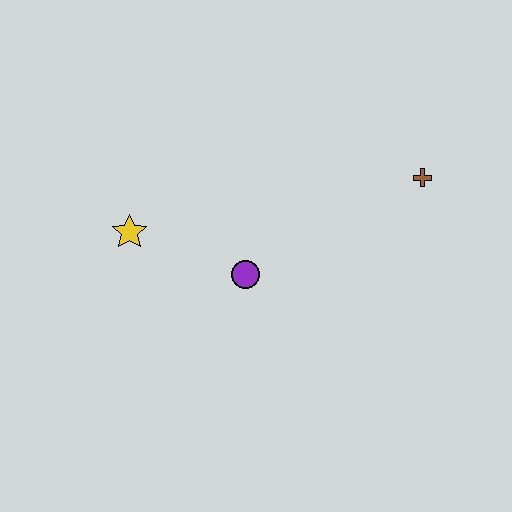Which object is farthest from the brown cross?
The yellow star is farthest from the brown cross.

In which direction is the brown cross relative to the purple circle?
The brown cross is to the right of the purple circle.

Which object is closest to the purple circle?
The yellow star is closest to the purple circle.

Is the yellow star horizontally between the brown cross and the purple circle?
No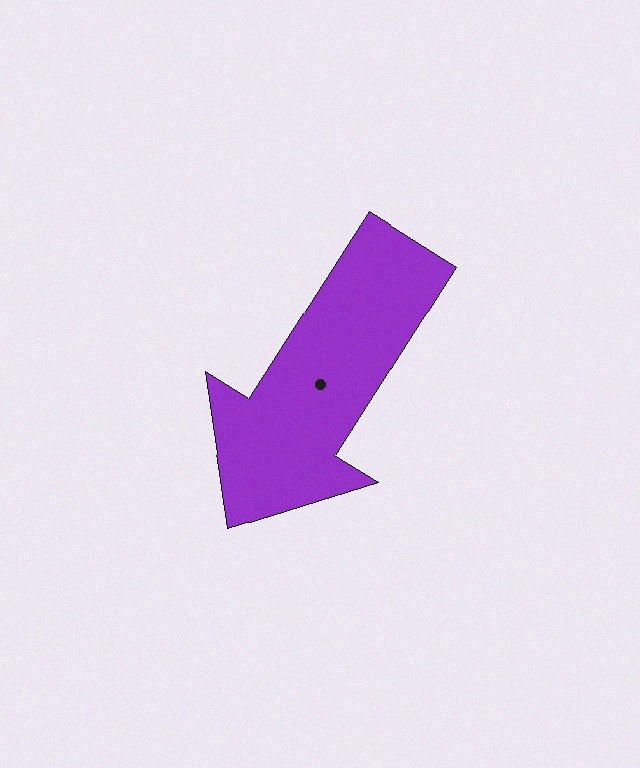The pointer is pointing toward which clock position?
Roughly 7 o'clock.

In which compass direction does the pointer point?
Southwest.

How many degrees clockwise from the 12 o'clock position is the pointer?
Approximately 212 degrees.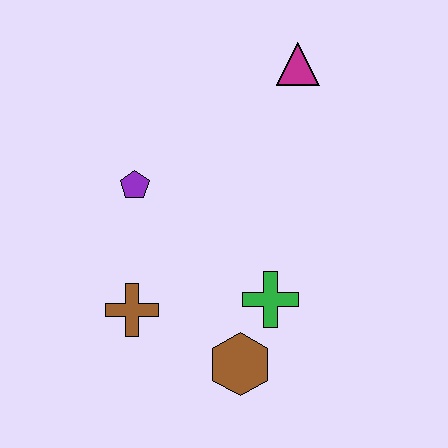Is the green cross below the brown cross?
No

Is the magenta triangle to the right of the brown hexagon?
Yes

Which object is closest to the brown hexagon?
The green cross is closest to the brown hexagon.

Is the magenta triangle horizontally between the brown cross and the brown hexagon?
No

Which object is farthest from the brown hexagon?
The magenta triangle is farthest from the brown hexagon.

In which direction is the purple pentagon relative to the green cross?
The purple pentagon is to the left of the green cross.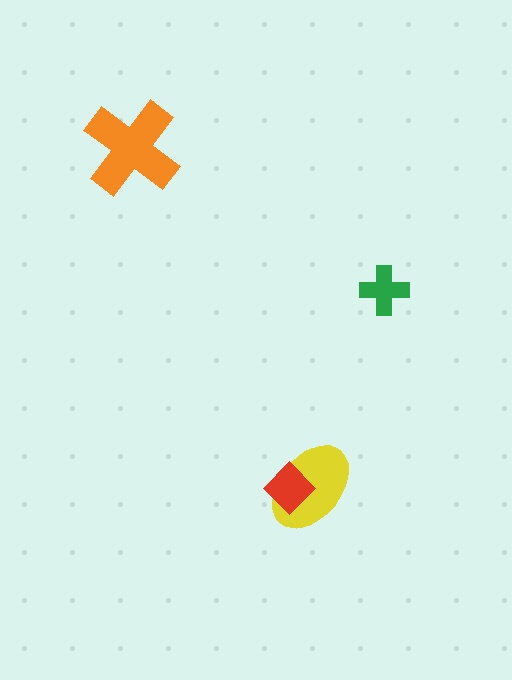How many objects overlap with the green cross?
0 objects overlap with the green cross.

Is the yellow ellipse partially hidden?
Yes, it is partially covered by another shape.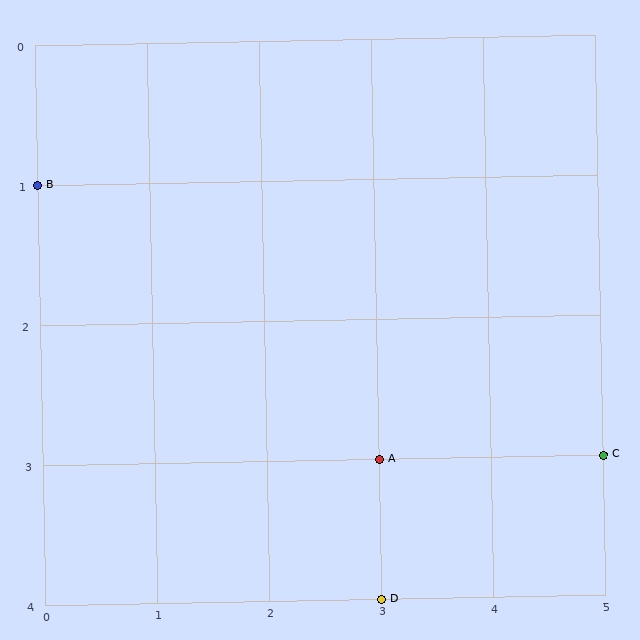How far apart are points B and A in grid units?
Points B and A are 3 columns and 2 rows apart (about 3.6 grid units diagonally).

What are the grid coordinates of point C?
Point C is at grid coordinates (5, 3).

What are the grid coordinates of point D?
Point D is at grid coordinates (3, 4).